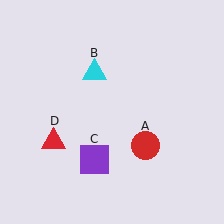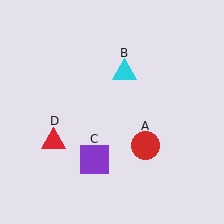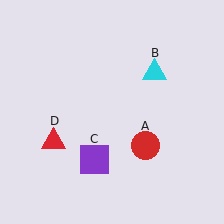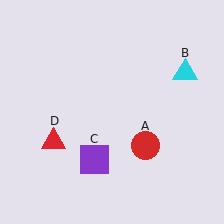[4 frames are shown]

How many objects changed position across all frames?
1 object changed position: cyan triangle (object B).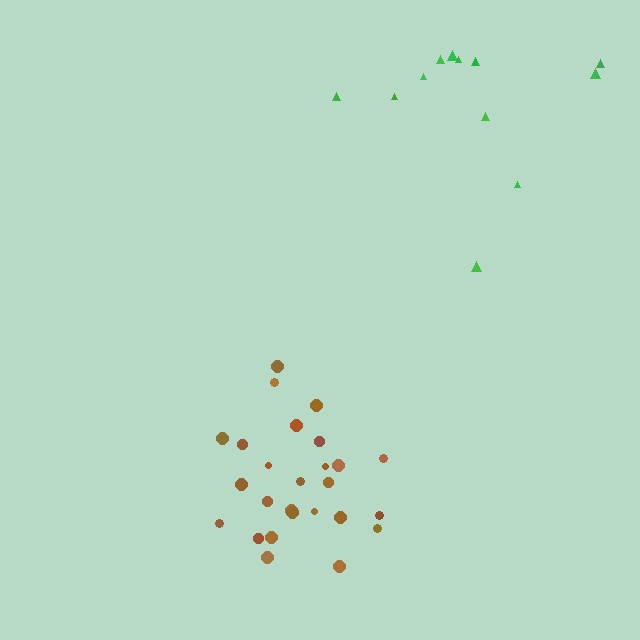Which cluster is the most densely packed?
Brown.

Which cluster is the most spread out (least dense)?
Green.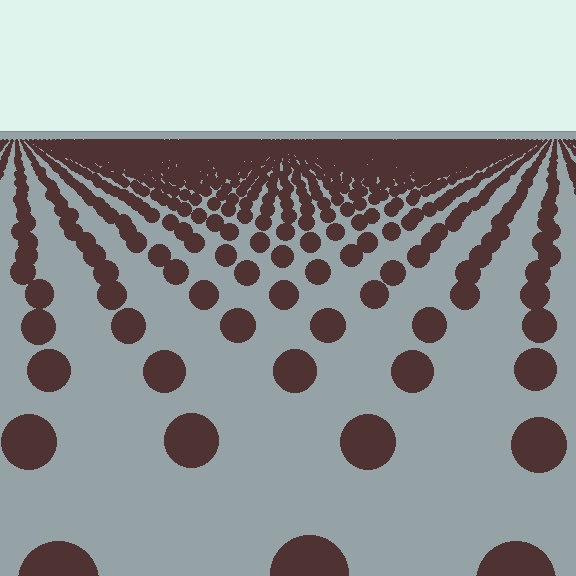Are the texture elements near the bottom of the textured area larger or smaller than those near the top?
Larger. Near the bottom, elements are closer to the viewer and appear at a bigger on-screen size.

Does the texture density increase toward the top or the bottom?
Density increases toward the top.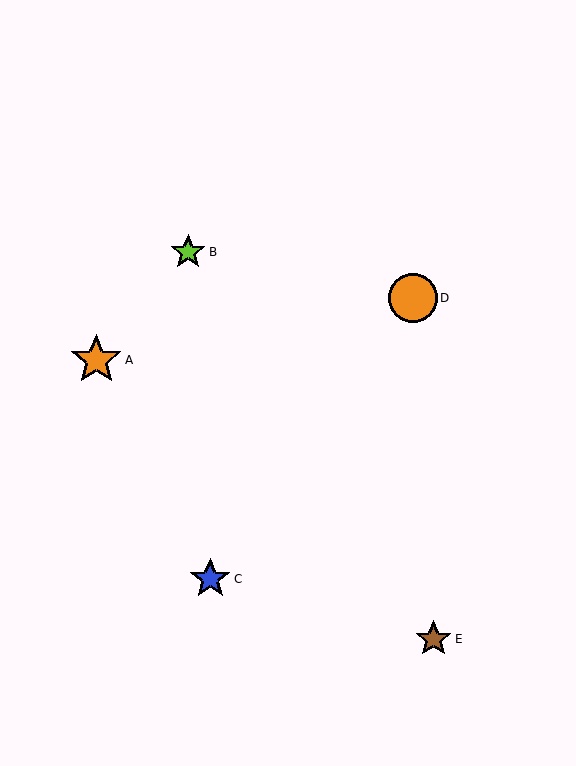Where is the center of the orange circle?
The center of the orange circle is at (413, 298).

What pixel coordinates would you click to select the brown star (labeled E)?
Click at (434, 639) to select the brown star E.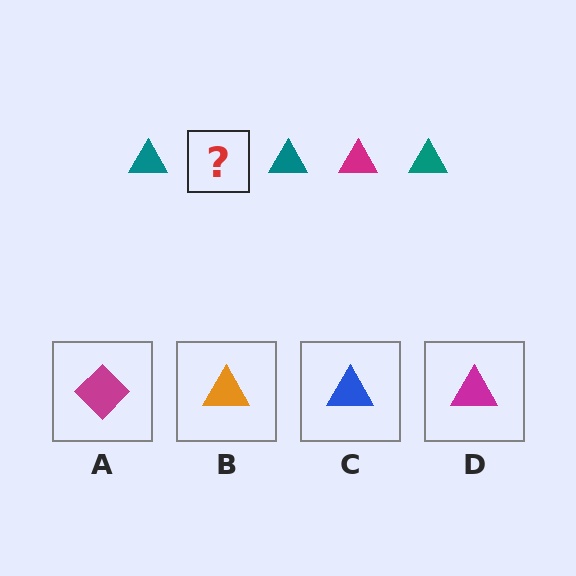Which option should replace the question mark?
Option D.